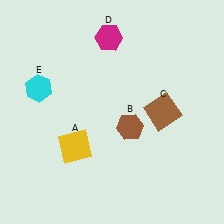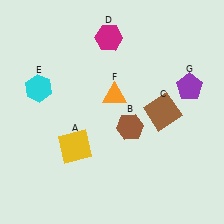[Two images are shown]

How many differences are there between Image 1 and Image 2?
There are 2 differences between the two images.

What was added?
An orange triangle (F), a purple pentagon (G) were added in Image 2.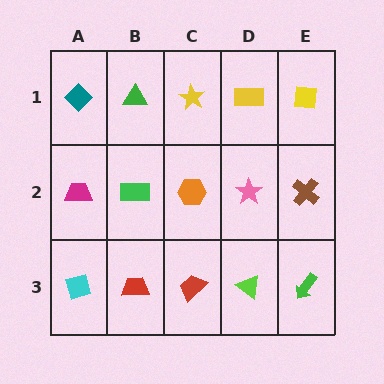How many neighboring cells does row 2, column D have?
4.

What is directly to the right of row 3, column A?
A red trapezoid.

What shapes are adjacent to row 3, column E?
A brown cross (row 2, column E), a lime triangle (row 3, column D).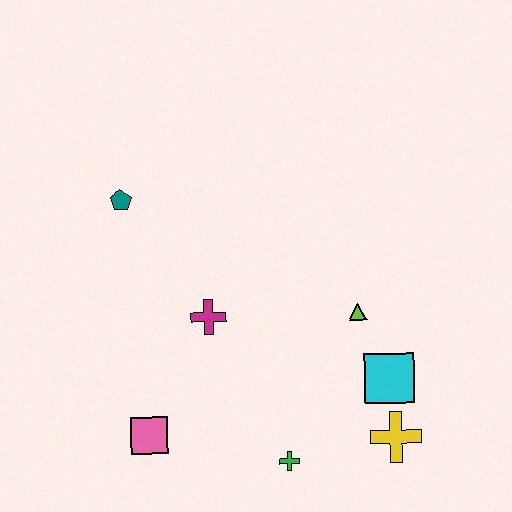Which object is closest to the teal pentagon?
The magenta cross is closest to the teal pentagon.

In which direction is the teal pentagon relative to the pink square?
The teal pentagon is above the pink square.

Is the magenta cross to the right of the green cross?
No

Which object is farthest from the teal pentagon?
The yellow cross is farthest from the teal pentagon.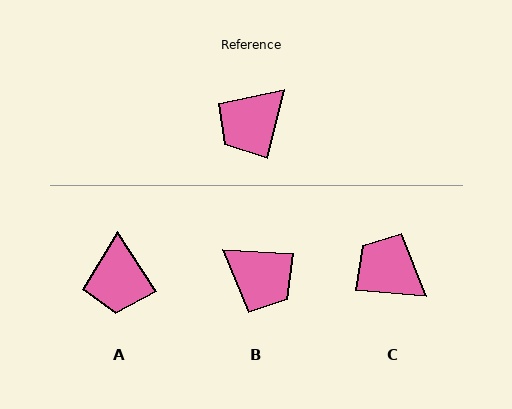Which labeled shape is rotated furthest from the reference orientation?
B, about 100 degrees away.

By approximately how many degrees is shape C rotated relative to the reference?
Approximately 81 degrees clockwise.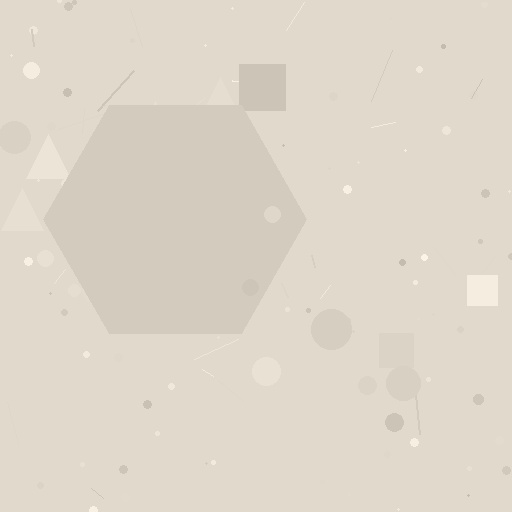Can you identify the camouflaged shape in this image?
The camouflaged shape is a hexagon.